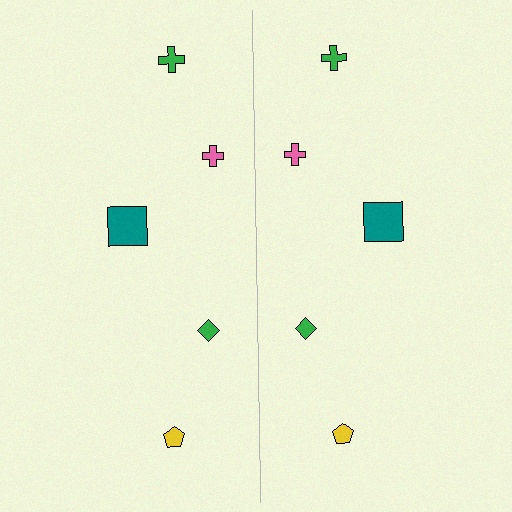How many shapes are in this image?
There are 10 shapes in this image.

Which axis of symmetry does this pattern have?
The pattern has a vertical axis of symmetry running through the center of the image.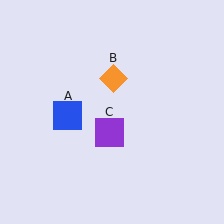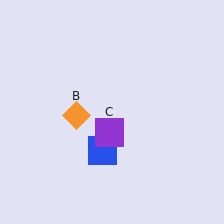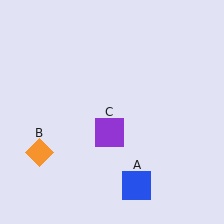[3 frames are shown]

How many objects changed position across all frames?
2 objects changed position: blue square (object A), orange diamond (object B).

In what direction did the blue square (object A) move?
The blue square (object A) moved down and to the right.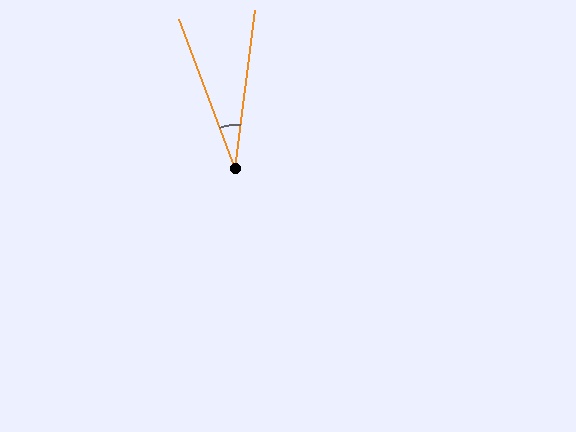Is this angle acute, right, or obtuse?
It is acute.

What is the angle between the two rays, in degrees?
Approximately 28 degrees.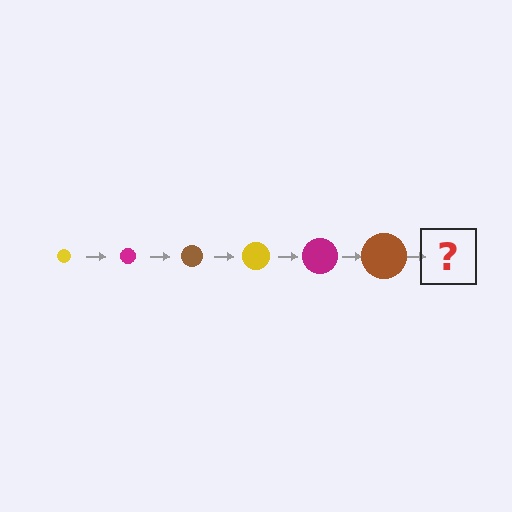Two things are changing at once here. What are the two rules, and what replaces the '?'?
The two rules are that the circle grows larger each step and the color cycles through yellow, magenta, and brown. The '?' should be a yellow circle, larger than the previous one.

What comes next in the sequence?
The next element should be a yellow circle, larger than the previous one.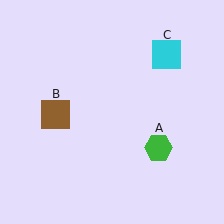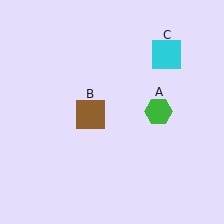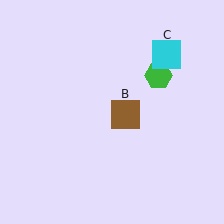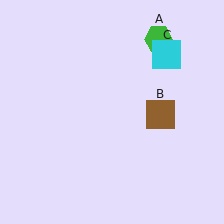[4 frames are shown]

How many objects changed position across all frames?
2 objects changed position: green hexagon (object A), brown square (object B).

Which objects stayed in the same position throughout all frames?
Cyan square (object C) remained stationary.